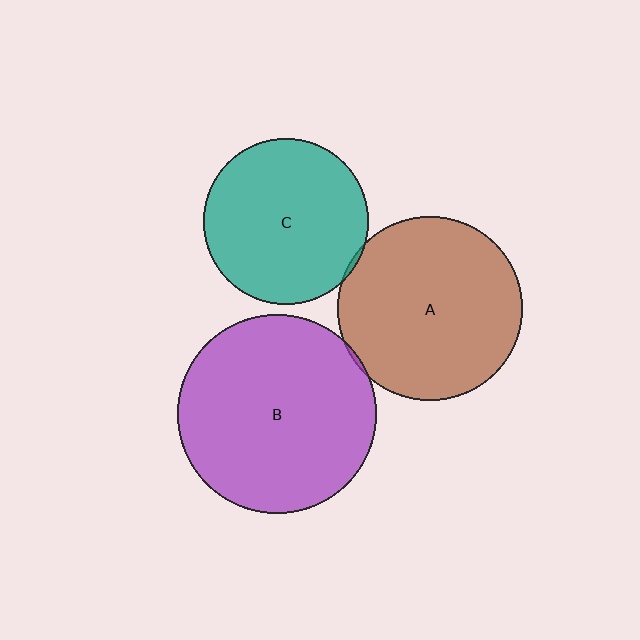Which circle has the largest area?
Circle B (purple).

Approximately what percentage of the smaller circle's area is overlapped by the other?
Approximately 5%.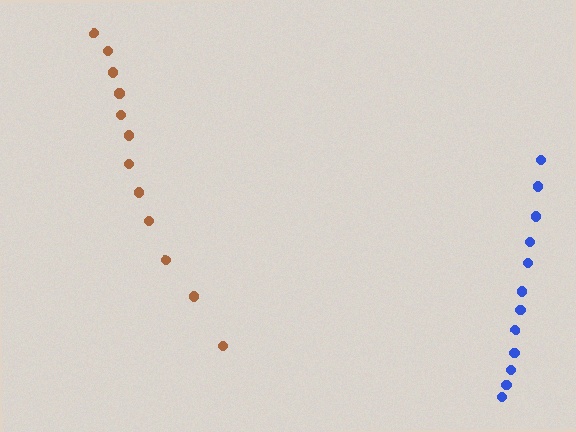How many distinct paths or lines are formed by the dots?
There are 2 distinct paths.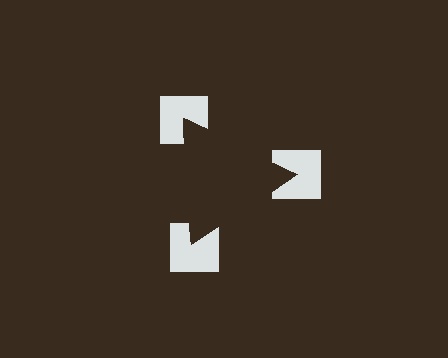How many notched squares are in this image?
There are 3 — one at each vertex of the illusory triangle.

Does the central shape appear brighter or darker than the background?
It typically appears slightly darker than the background, even though no actual brightness change is drawn.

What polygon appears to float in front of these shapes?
An illusory triangle — its edges are inferred from the aligned wedge cuts in the notched squares, not physically drawn.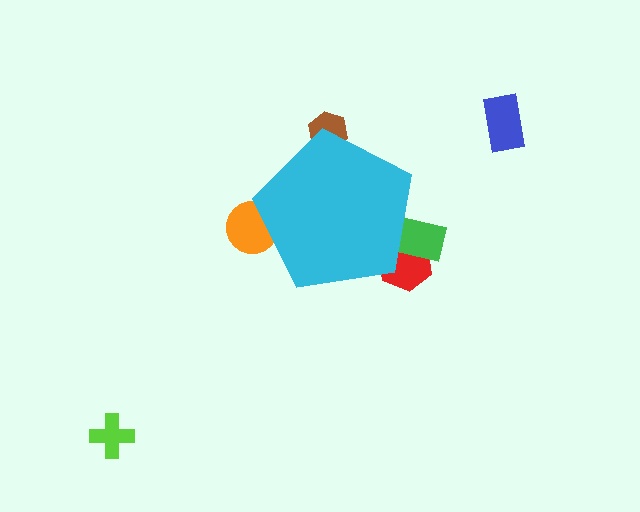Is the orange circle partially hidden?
Yes, the orange circle is partially hidden behind the cyan pentagon.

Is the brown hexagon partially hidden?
Yes, the brown hexagon is partially hidden behind the cyan pentagon.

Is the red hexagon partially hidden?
Yes, the red hexagon is partially hidden behind the cyan pentagon.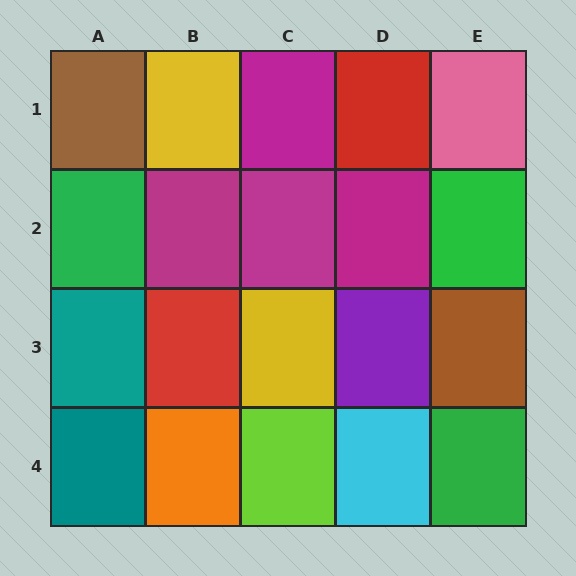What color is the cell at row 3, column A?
Teal.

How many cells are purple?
1 cell is purple.